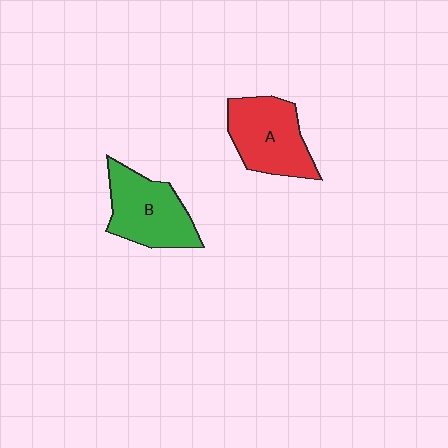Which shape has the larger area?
Shape A (red).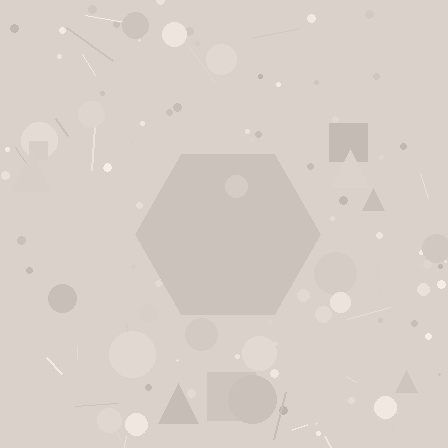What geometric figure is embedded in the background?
A hexagon is embedded in the background.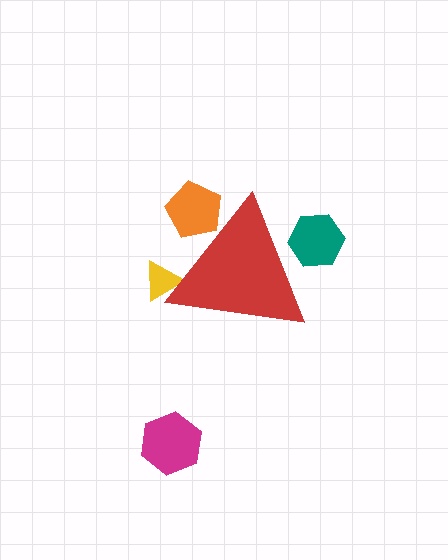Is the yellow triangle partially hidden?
Yes, the yellow triangle is partially hidden behind the red triangle.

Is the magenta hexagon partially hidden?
No, the magenta hexagon is fully visible.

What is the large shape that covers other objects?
A red triangle.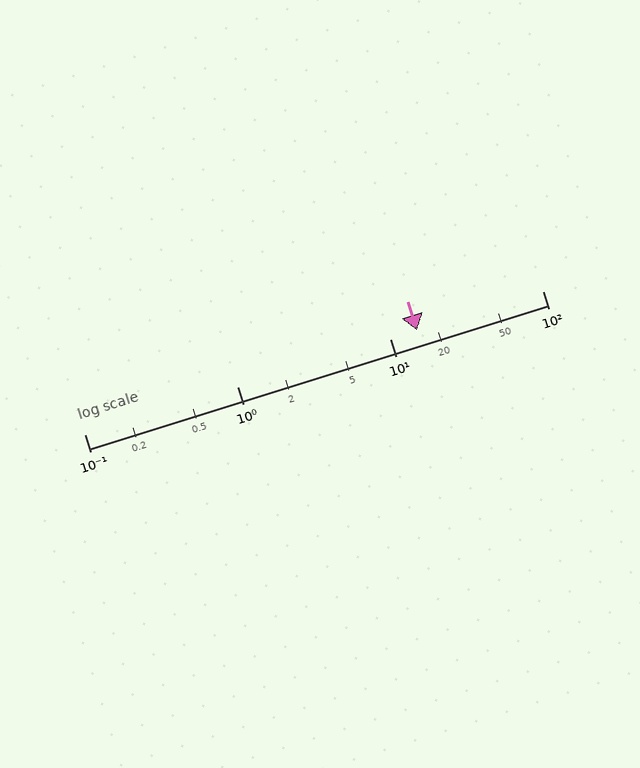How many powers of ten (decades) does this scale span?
The scale spans 3 decades, from 0.1 to 100.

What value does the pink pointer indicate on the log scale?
The pointer indicates approximately 15.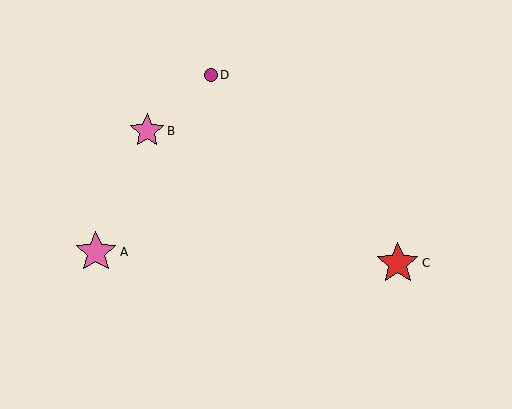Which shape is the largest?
The red star (labeled C) is the largest.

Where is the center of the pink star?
The center of the pink star is at (96, 252).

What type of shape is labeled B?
Shape B is a pink star.